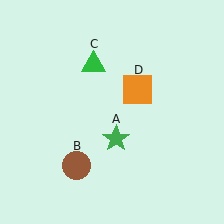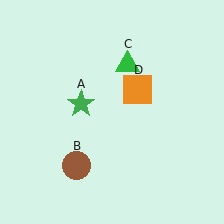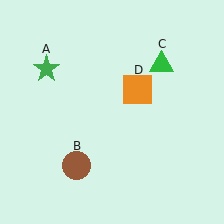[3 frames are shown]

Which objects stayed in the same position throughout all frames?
Brown circle (object B) and orange square (object D) remained stationary.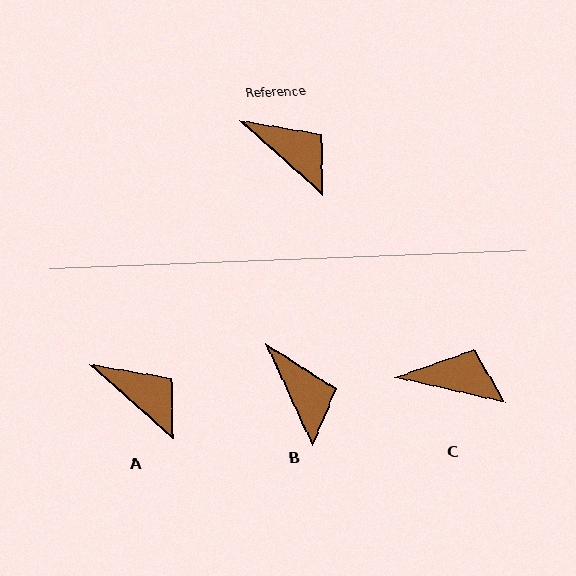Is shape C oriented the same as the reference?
No, it is off by about 29 degrees.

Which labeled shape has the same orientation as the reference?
A.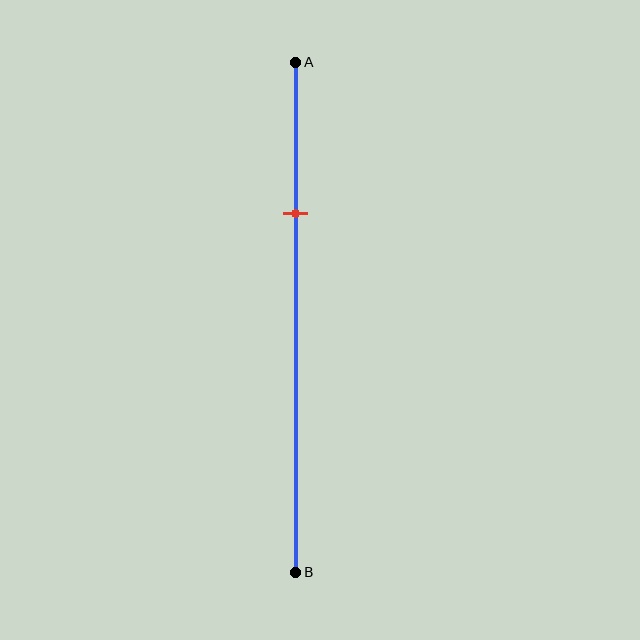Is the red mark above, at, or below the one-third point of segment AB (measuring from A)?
The red mark is above the one-third point of segment AB.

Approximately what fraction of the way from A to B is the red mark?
The red mark is approximately 30% of the way from A to B.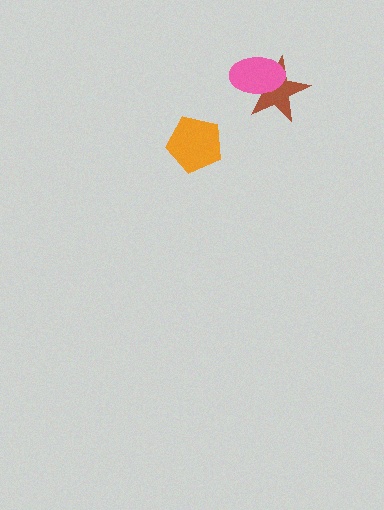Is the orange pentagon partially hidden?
No, no other shape covers it.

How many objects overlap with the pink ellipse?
1 object overlaps with the pink ellipse.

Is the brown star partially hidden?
Yes, it is partially covered by another shape.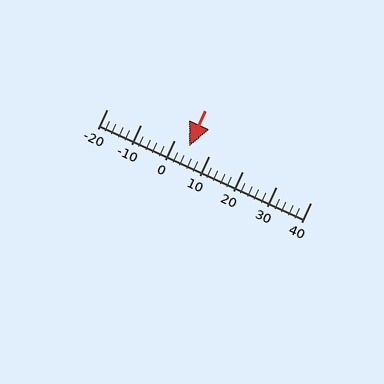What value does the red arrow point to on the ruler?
The red arrow points to approximately 4.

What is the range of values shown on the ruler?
The ruler shows values from -20 to 40.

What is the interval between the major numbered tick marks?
The major tick marks are spaced 10 units apart.